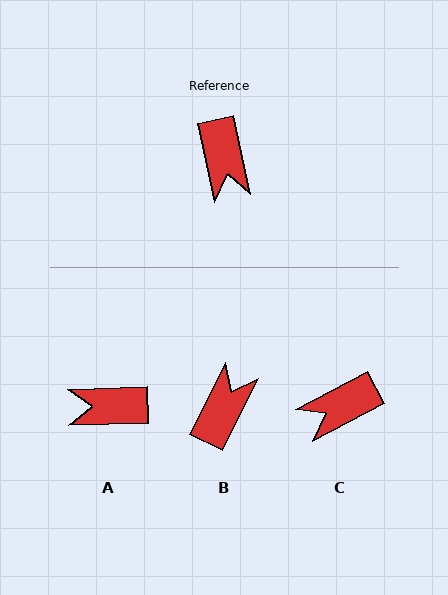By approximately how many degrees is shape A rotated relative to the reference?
Approximately 100 degrees clockwise.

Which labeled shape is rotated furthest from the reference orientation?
B, about 142 degrees away.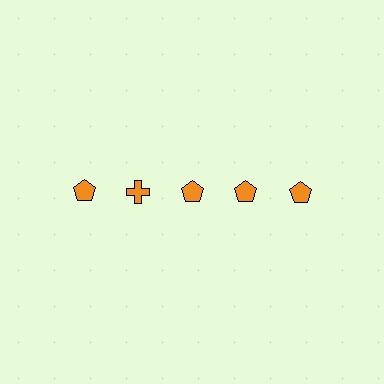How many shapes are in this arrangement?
There are 5 shapes arranged in a grid pattern.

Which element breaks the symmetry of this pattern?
The orange cross in the top row, second from left column breaks the symmetry. All other shapes are orange pentagons.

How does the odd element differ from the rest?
It has a different shape: cross instead of pentagon.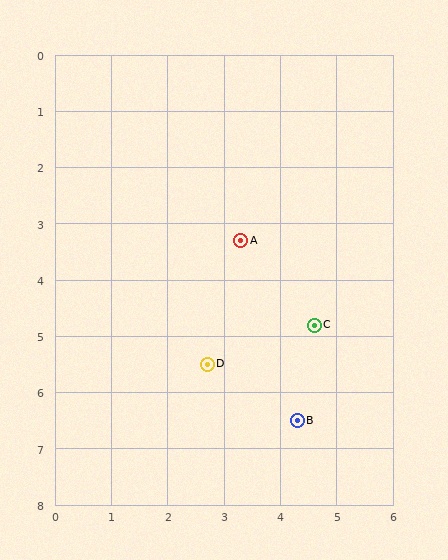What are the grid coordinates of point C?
Point C is at approximately (4.6, 4.8).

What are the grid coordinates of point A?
Point A is at approximately (3.3, 3.3).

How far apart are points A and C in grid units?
Points A and C are about 2.0 grid units apart.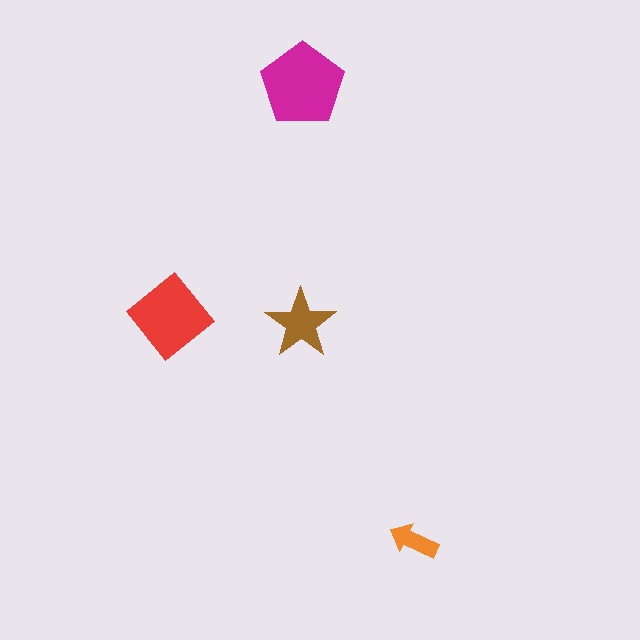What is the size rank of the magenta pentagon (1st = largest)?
1st.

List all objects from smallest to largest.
The orange arrow, the brown star, the red diamond, the magenta pentagon.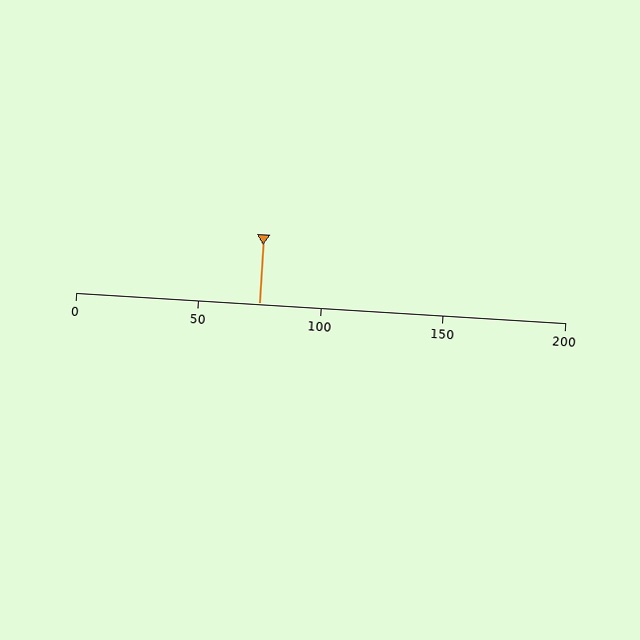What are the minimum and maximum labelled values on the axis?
The axis runs from 0 to 200.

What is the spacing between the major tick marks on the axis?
The major ticks are spaced 50 apart.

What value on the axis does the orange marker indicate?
The marker indicates approximately 75.